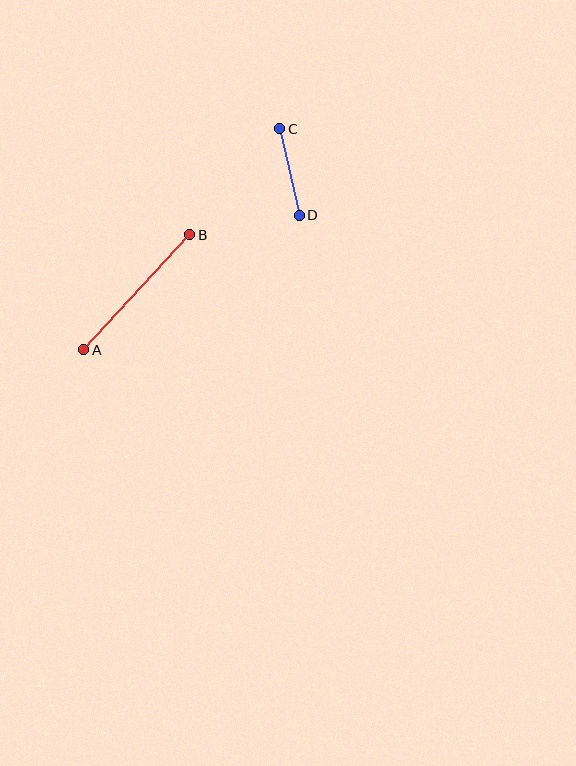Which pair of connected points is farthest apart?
Points A and B are farthest apart.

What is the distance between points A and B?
The distance is approximately 156 pixels.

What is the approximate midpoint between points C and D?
The midpoint is at approximately (289, 172) pixels.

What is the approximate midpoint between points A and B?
The midpoint is at approximately (137, 292) pixels.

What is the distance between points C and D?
The distance is approximately 88 pixels.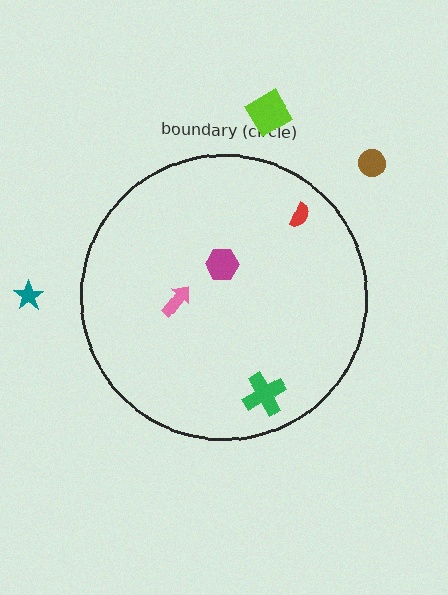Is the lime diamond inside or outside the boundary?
Outside.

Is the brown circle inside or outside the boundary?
Outside.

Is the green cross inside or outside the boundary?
Inside.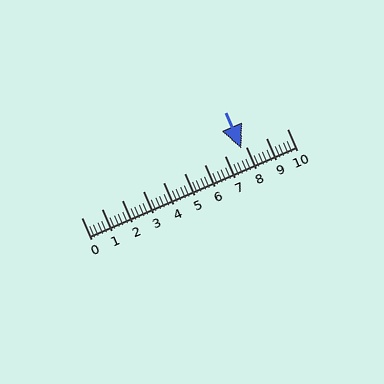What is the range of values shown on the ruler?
The ruler shows values from 0 to 10.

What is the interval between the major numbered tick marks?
The major tick marks are spaced 1 units apart.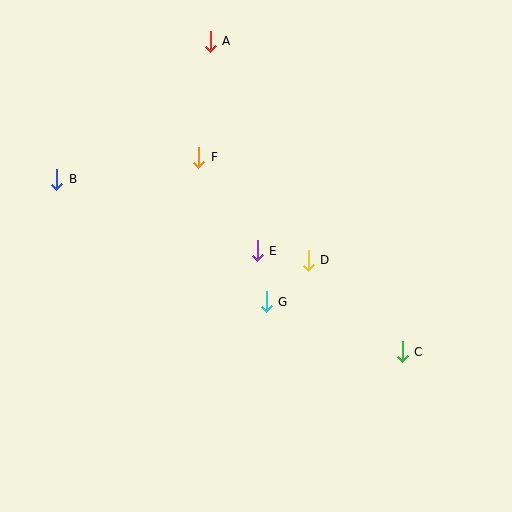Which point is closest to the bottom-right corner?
Point C is closest to the bottom-right corner.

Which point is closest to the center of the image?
Point E at (257, 251) is closest to the center.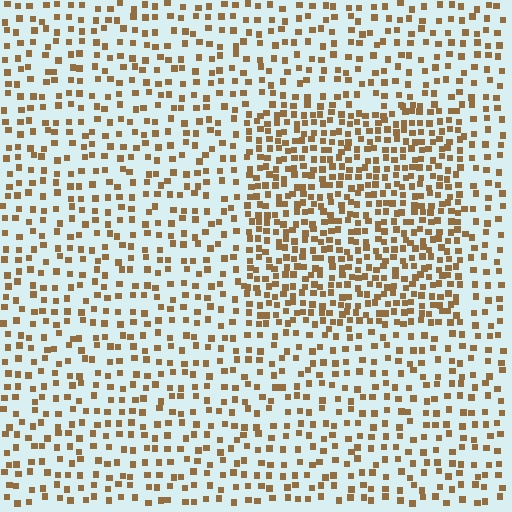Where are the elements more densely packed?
The elements are more densely packed inside the rectangle boundary.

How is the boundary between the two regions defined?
The boundary is defined by a change in element density (approximately 1.9x ratio). All elements are the same color, size, and shape.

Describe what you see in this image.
The image contains small brown elements arranged at two different densities. A rectangle-shaped region is visible where the elements are more densely packed than the surrounding area.